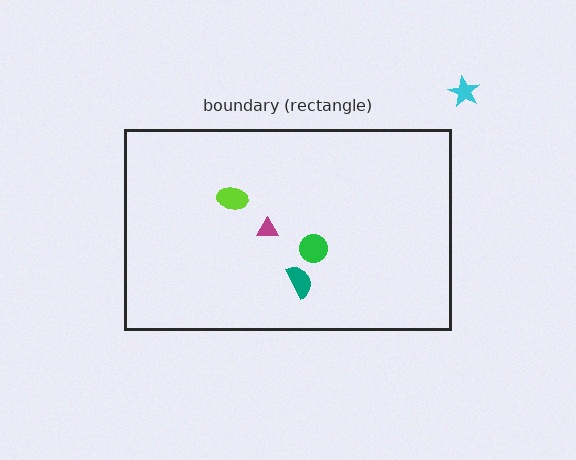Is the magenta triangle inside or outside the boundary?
Inside.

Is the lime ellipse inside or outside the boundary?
Inside.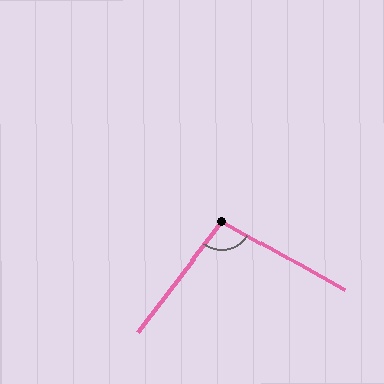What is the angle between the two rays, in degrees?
Approximately 98 degrees.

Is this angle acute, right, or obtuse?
It is obtuse.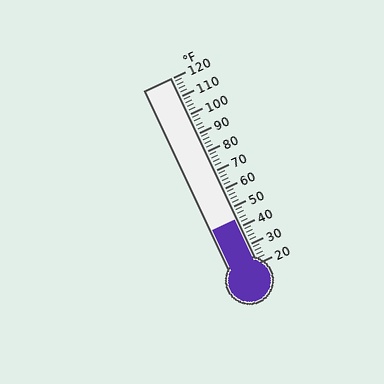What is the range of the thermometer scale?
The thermometer scale ranges from 20°F to 120°F.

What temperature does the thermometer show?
The thermometer shows approximately 44°F.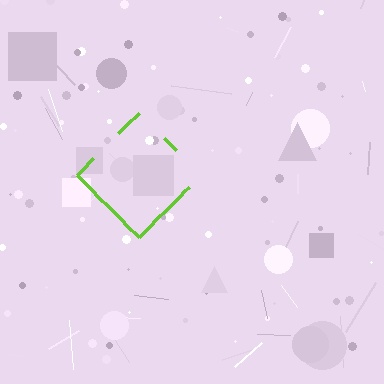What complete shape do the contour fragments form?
The contour fragments form a diamond.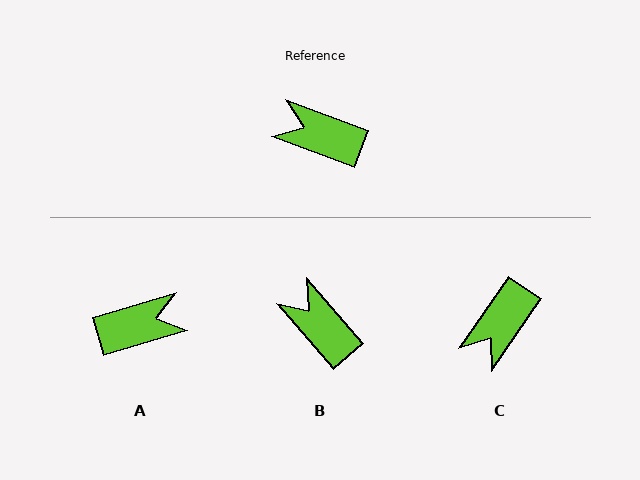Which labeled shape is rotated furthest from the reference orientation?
A, about 143 degrees away.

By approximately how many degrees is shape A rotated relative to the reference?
Approximately 143 degrees clockwise.